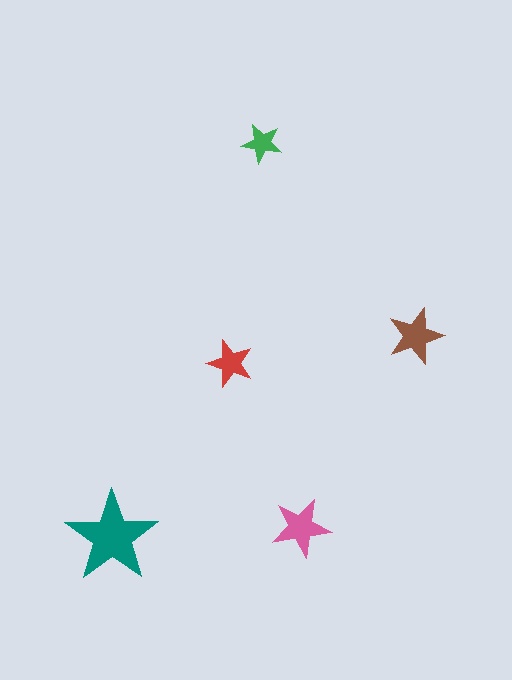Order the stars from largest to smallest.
the teal one, the pink one, the brown one, the red one, the green one.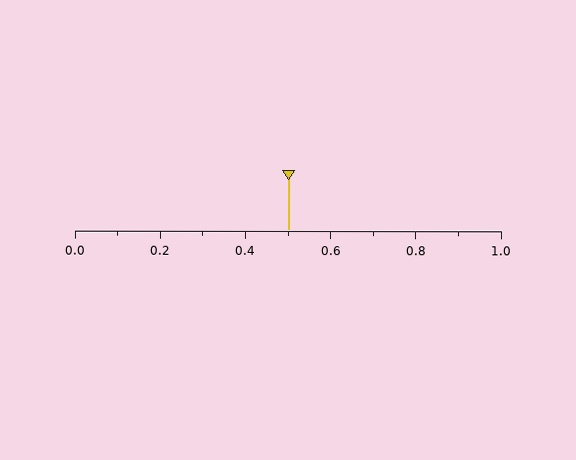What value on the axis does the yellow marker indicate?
The marker indicates approximately 0.5.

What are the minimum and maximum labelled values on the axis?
The axis runs from 0.0 to 1.0.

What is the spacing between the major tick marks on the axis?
The major ticks are spaced 0.2 apart.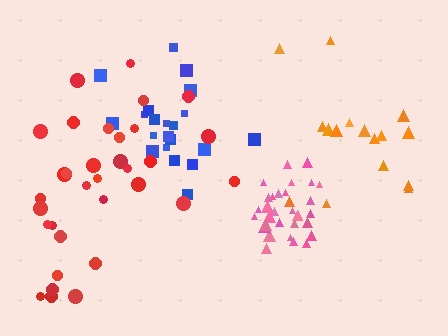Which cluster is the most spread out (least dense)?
Orange.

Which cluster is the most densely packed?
Pink.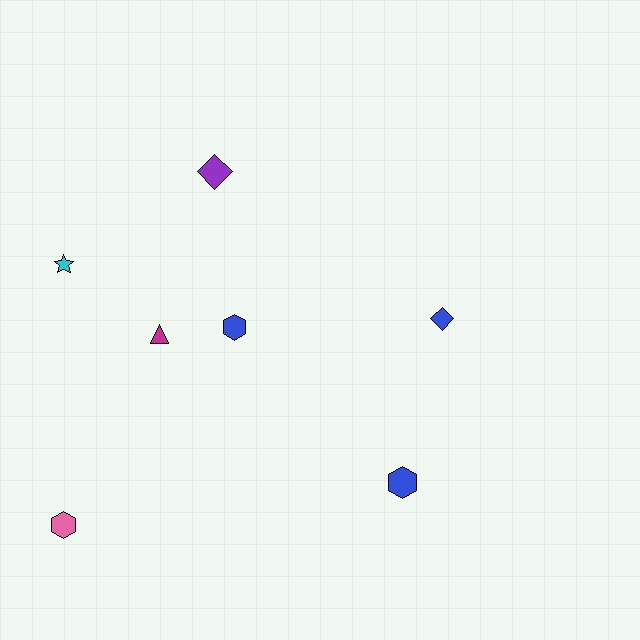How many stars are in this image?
There is 1 star.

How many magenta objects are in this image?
There is 1 magenta object.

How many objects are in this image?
There are 7 objects.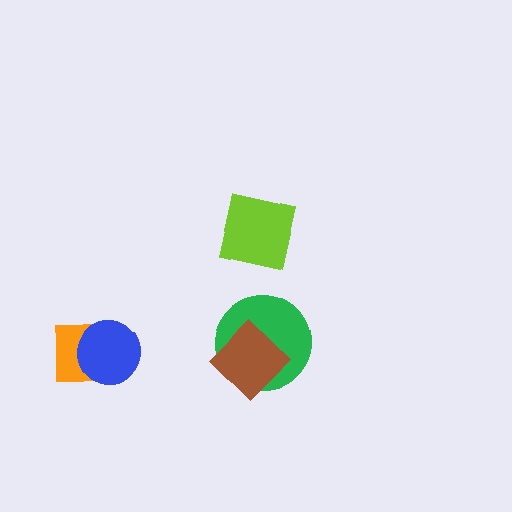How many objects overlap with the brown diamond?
1 object overlaps with the brown diamond.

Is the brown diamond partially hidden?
No, no other shape covers it.